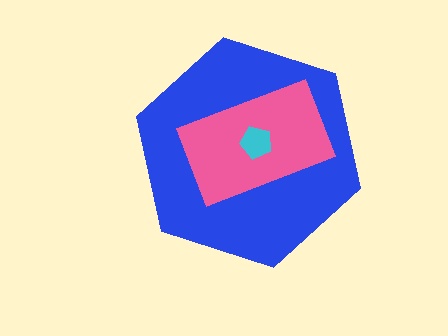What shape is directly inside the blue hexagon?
The pink rectangle.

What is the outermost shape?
The blue hexagon.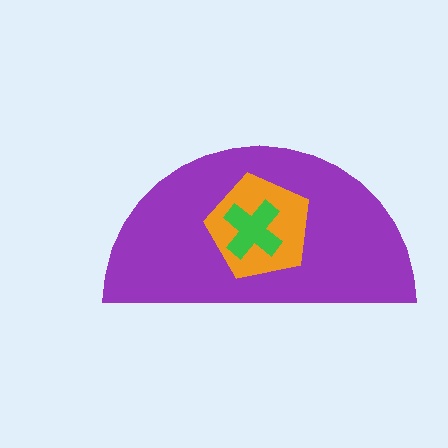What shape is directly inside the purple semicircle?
The orange pentagon.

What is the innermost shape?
The green cross.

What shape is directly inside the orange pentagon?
The green cross.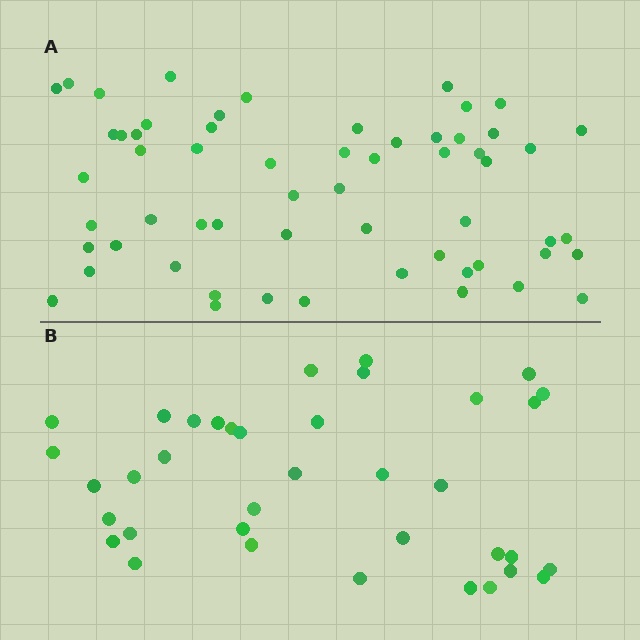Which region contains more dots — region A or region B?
Region A (the top region) has more dots.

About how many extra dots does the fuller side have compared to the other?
Region A has approximately 20 more dots than region B.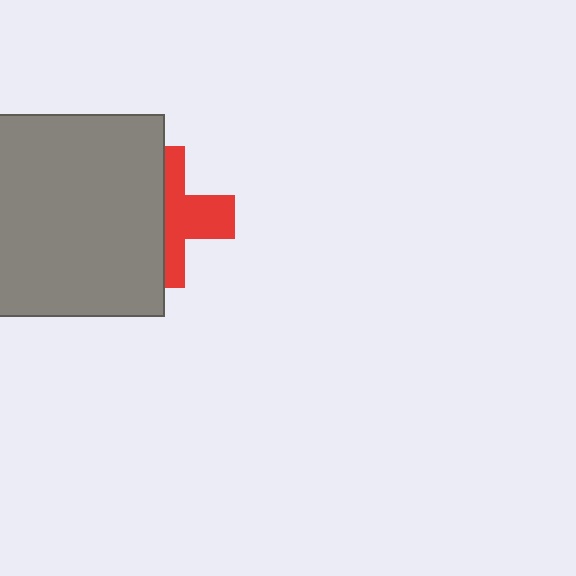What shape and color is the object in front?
The object in front is a gray square.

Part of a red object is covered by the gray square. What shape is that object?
It is a cross.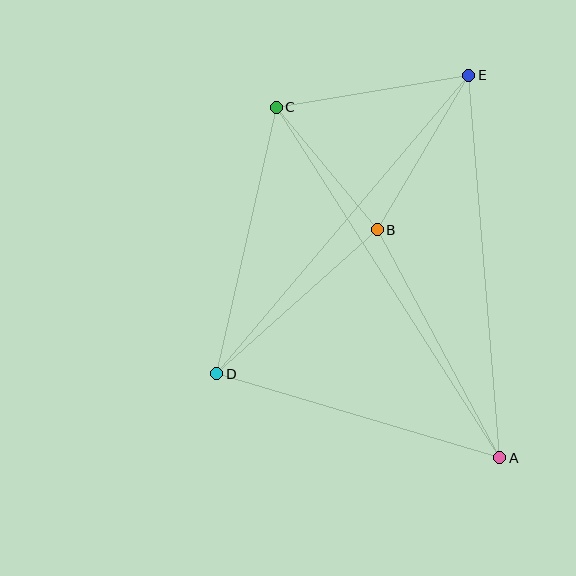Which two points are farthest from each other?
Points A and C are farthest from each other.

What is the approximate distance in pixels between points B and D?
The distance between B and D is approximately 216 pixels.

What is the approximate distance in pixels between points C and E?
The distance between C and E is approximately 195 pixels.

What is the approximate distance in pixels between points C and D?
The distance between C and D is approximately 273 pixels.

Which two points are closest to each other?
Points B and C are closest to each other.